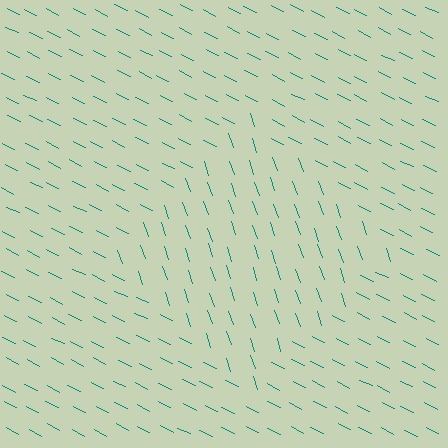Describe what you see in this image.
The image is filled with small teal line segments. A diamond region in the image has lines oriented differently from the surrounding lines, creating a visible texture boundary.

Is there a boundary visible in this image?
Yes, there is a texture boundary formed by a change in line orientation.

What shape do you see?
I see a diamond.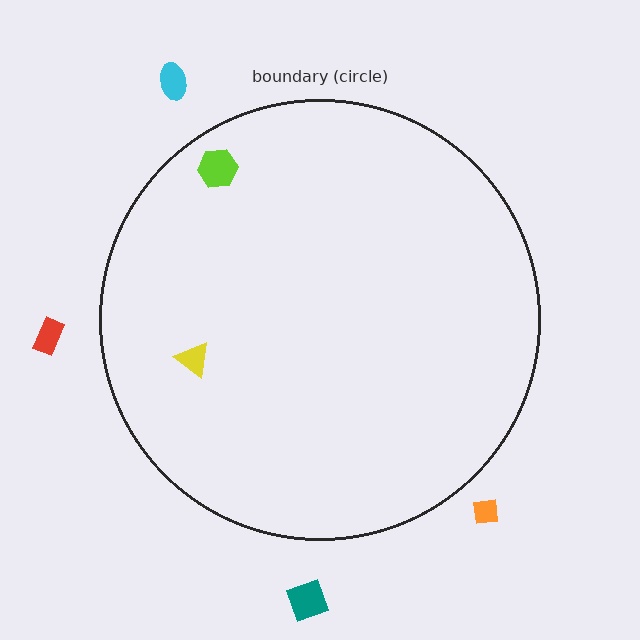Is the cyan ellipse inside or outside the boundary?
Outside.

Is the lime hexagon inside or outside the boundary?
Inside.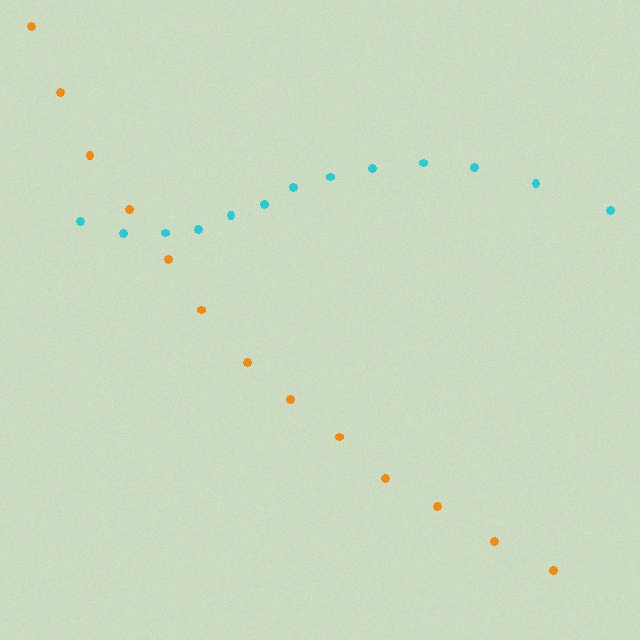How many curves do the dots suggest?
There are 2 distinct paths.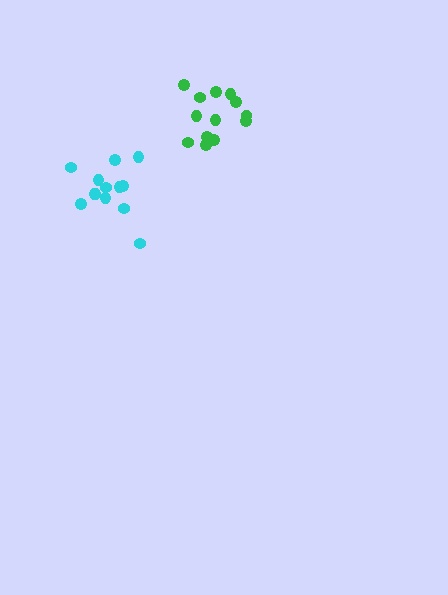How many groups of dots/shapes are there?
There are 2 groups.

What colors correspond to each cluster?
The clusters are colored: cyan, green.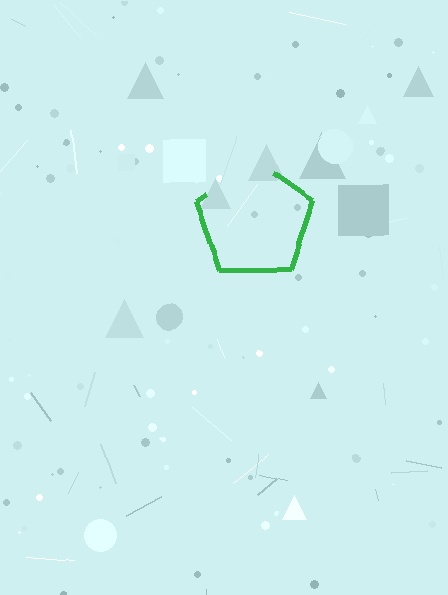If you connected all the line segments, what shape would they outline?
They would outline a pentagon.